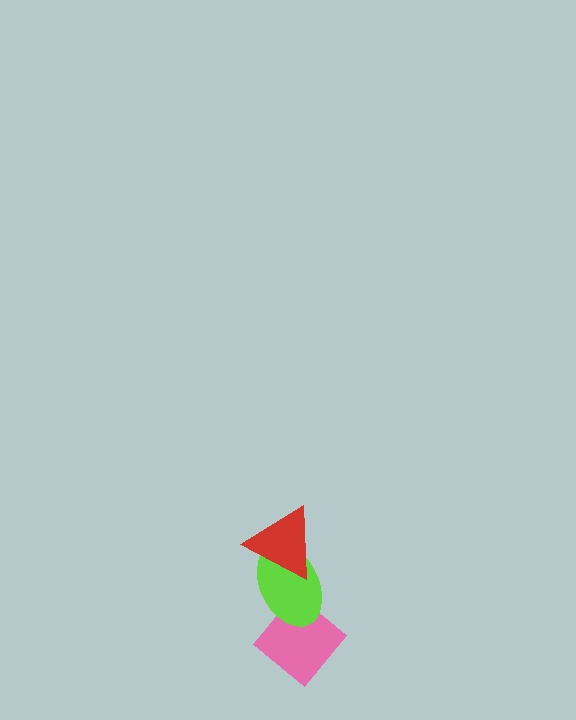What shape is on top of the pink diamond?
The lime ellipse is on top of the pink diamond.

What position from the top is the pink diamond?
The pink diamond is 3rd from the top.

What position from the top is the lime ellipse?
The lime ellipse is 2nd from the top.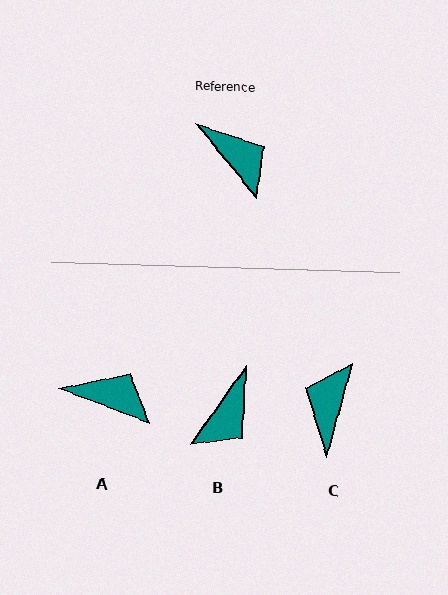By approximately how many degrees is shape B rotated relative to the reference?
Approximately 75 degrees clockwise.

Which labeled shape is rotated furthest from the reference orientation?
C, about 126 degrees away.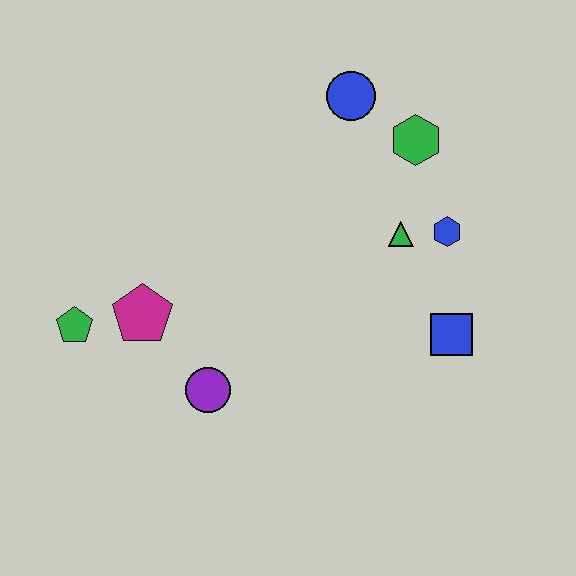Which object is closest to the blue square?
The blue hexagon is closest to the blue square.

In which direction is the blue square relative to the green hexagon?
The blue square is below the green hexagon.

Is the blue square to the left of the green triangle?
No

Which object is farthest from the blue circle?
The green pentagon is farthest from the blue circle.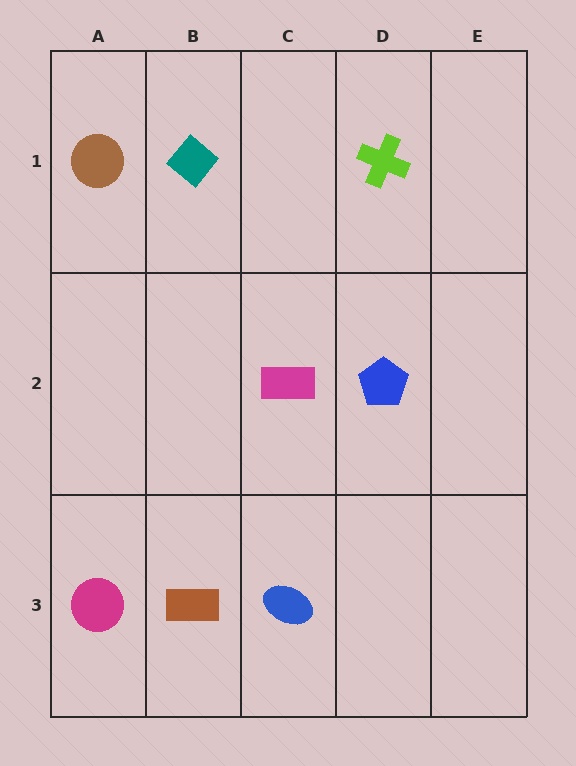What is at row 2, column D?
A blue pentagon.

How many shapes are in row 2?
2 shapes.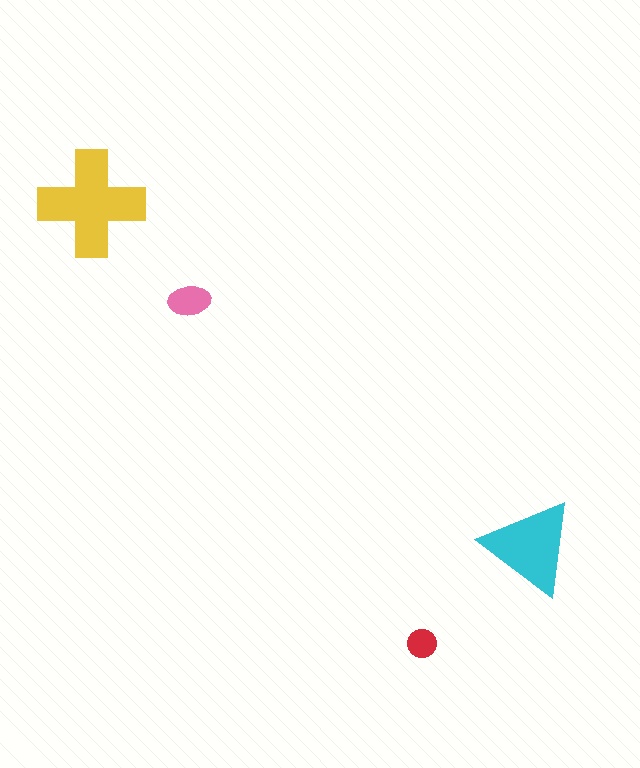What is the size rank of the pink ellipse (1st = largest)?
3rd.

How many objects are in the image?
There are 4 objects in the image.